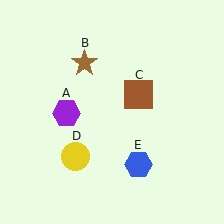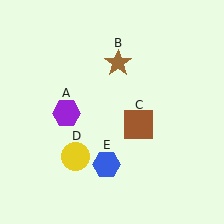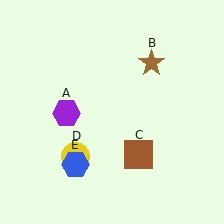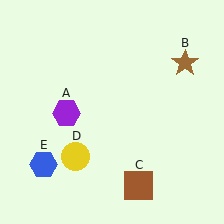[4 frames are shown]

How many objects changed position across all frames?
3 objects changed position: brown star (object B), brown square (object C), blue hexagon (object E).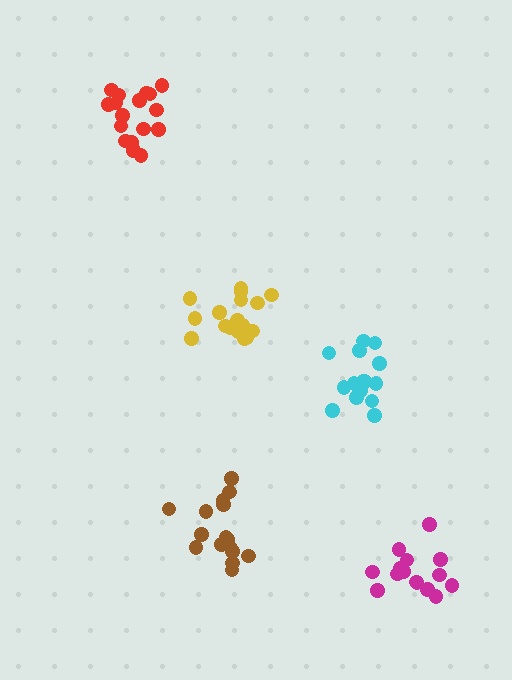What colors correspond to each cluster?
The clusters are colored: brown, yellow, cyan, magenta, red.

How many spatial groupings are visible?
There are 5 spatial groupings.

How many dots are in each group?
Group 1: 16 dots, Group 2: 18 dots, Group 3: 15 dots, Group 4: 16 dots, Group 5: 17 dots (82 total).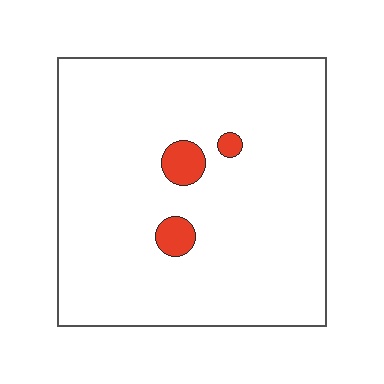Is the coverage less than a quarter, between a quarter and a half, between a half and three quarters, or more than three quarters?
Less than a quarter.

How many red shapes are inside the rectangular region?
3.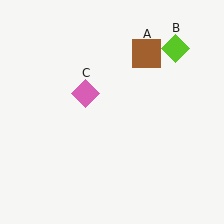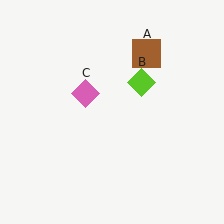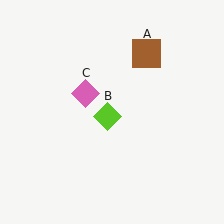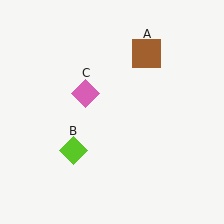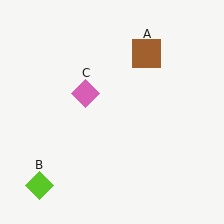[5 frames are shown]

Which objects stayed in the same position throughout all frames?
Brown square (object A) and pink diamond (object C) remained stationary.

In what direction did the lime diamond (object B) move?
The lime diamond (object B) moved down and to the left.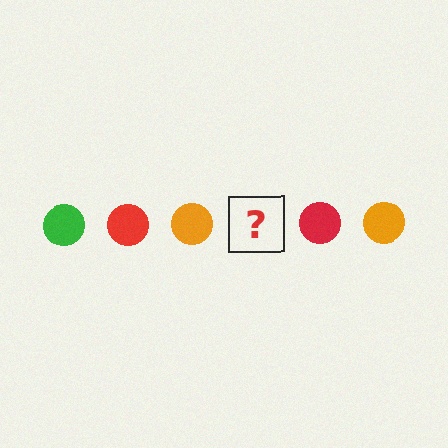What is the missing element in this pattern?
The missing element is a green circle.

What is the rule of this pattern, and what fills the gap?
The rule is that the pattern cycles through green, red, orange circles. The gap should be filled with a green circle.